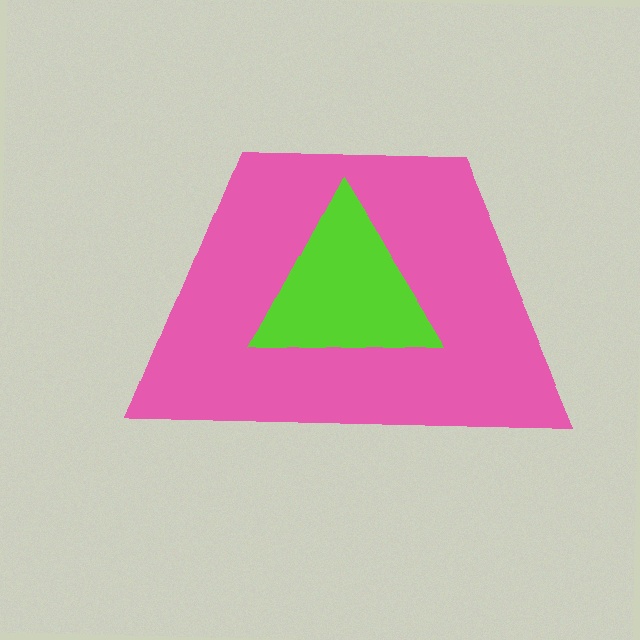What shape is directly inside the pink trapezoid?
The lime triangle.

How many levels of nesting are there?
2.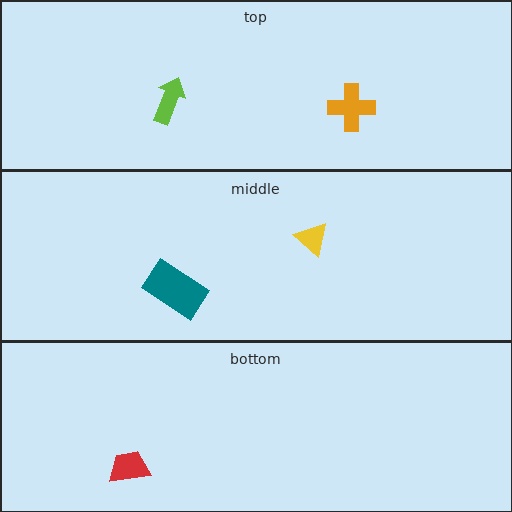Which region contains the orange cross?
The top region.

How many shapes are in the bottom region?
1.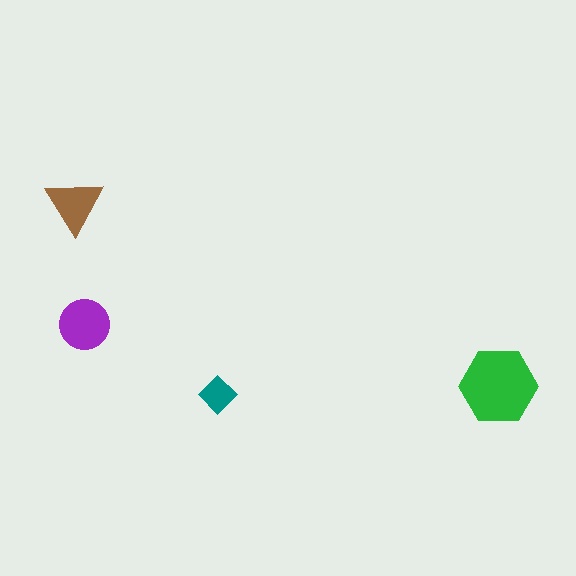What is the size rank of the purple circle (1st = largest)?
2nd.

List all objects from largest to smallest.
The green hexagon, the purple circle, the brown triangle, the teal diamond.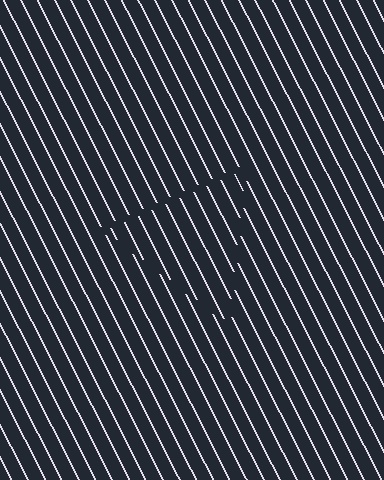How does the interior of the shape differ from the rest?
The interior of the shape contains the same grating, shifted by half a period — the contour is defined by the phase discontinuity where line-ends from the inner and outer gratings abut.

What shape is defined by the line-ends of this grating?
An illusory triangle. The interior of the shape contains the same grating, shifted by half a period — the contour is defined by the phase discontinuity where line-ends from the inner and outer gratings abut.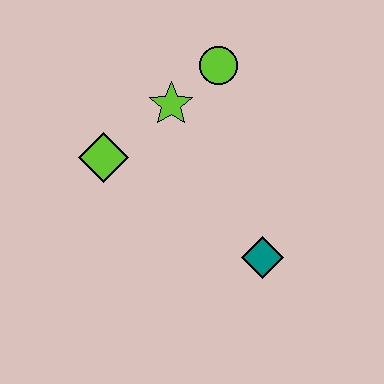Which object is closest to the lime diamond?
The lime star is closest to the lime diamond.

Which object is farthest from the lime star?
The teal diamond is farthest from the lime star.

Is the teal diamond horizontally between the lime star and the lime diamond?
No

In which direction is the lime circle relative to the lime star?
The lime circle is to the right of the lime star.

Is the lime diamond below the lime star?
Yes